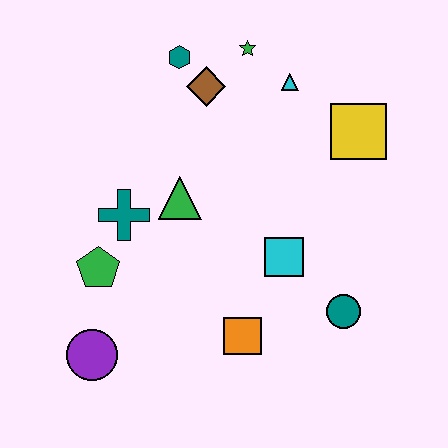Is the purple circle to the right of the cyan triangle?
No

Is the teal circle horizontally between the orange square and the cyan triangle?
No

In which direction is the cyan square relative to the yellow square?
The cyan square is below the yellow square.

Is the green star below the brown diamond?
No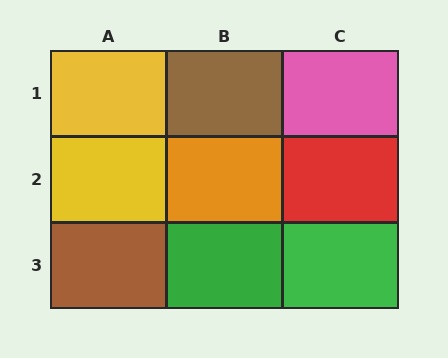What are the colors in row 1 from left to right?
Yellow, brown, pink.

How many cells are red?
1 cell is red.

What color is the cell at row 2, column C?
Red.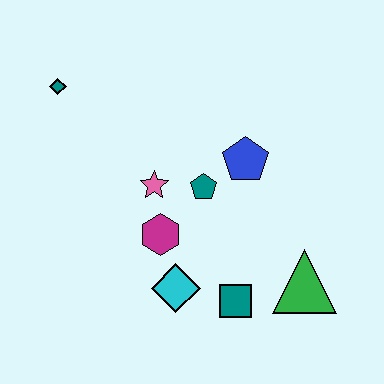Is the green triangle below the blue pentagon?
Yes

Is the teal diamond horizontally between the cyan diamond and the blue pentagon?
No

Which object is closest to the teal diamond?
The pink star is closest to the teal diamond.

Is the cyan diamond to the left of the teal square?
Yes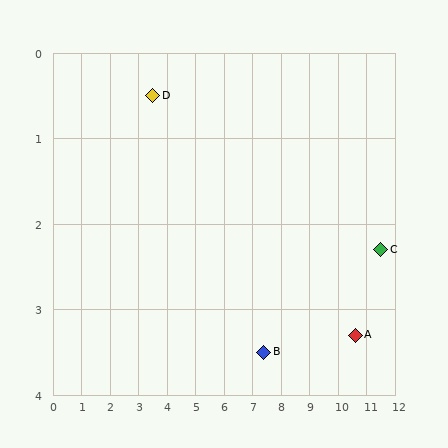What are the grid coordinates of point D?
Point D is at approximately (3.5, 0.5).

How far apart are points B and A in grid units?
Points B and A are about 3.2 grid units apart.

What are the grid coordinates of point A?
Point A is at approximately (10.6, 3.3).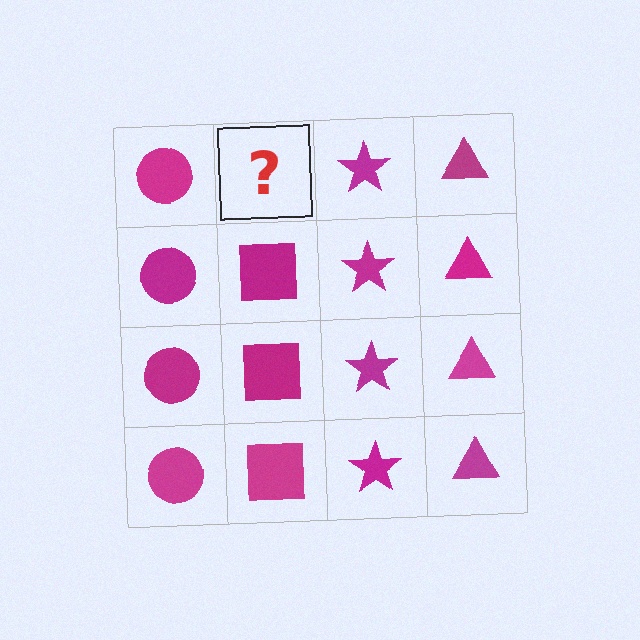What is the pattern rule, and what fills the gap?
The rule is that each column has a consistent shape. The gap should be filled with a magenta square.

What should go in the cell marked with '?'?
The missing cell should contain a magenta square.